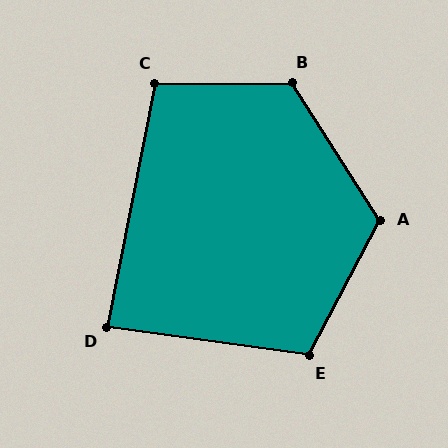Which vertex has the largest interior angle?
B, at approximately 122 degrees.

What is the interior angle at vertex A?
Approximately 119 degrees (obtuse).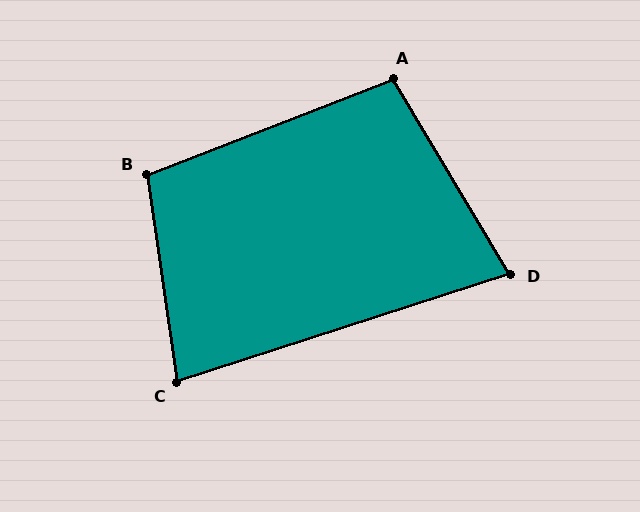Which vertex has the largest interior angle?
B, at approximately 103 degrees.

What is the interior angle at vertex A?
Approximately 100 degrees (obtuse).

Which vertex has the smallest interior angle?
D, at approximately 77 degrees.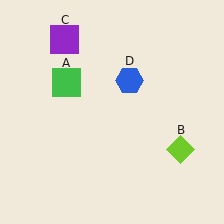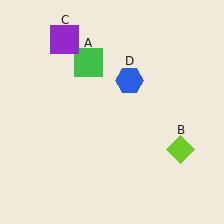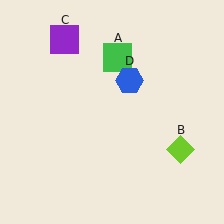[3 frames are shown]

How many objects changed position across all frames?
1 object changed position: green square (object A).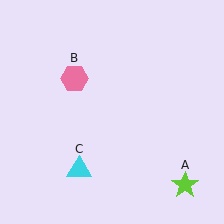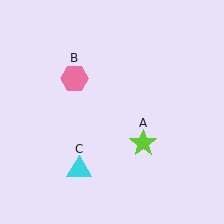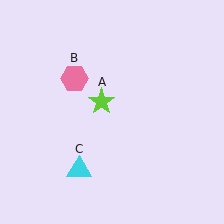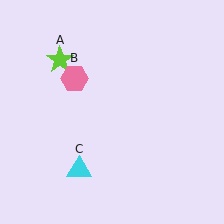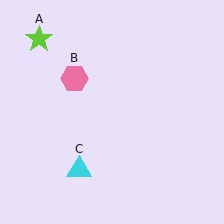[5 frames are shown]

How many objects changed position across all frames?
1 object changed position: lime star (object A).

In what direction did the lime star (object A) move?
The lime star (object A) moved up and to the left.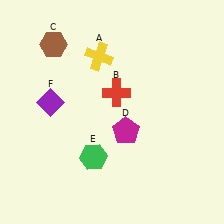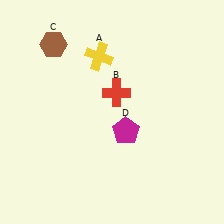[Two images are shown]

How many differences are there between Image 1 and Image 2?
There are 2 differences between the two images.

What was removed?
The purple diamond (F), the green hexagon (E) were removed in Image 2.